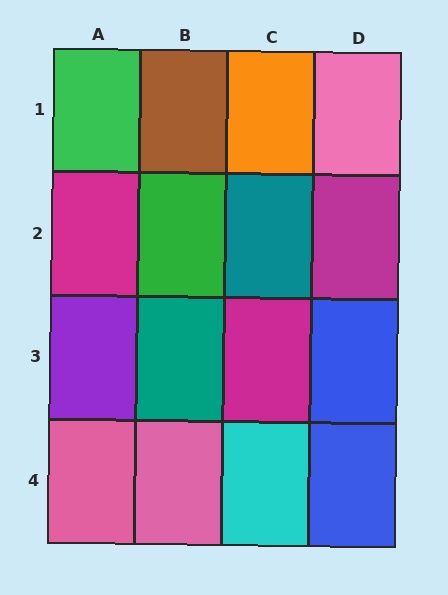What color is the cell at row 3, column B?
Teal.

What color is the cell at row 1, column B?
Brown.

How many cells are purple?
1 cell is purple.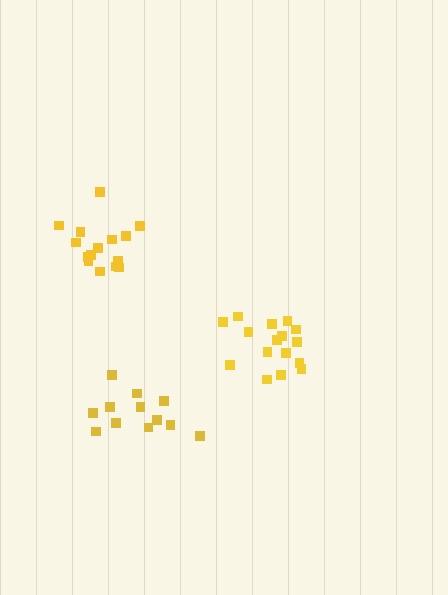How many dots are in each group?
Group 1: 16 dots, Group 2: 12 dots, Group 3: 15 dots (43 total).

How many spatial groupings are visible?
There are 3 spatial groupings.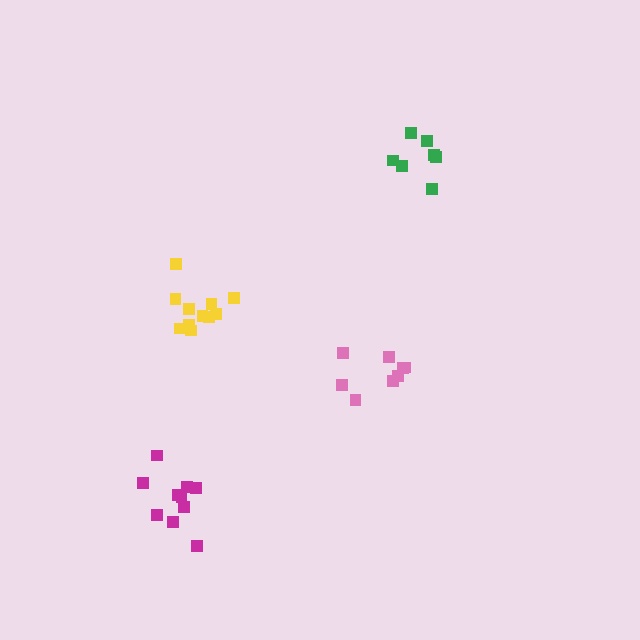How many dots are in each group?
Group 1: 11 dots, Group 2: 10 dots, Group 3: 8 dots, Group 4: 7 dots (36 total).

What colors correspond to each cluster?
The clusters are colored: yellow, magenta, pink, green.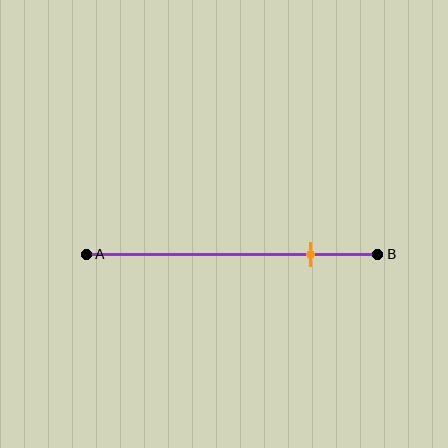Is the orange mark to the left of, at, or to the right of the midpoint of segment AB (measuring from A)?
The orange mark is to the right of the midpoint of segment AB.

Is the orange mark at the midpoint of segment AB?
No, the mark is at about 75% from A, not at the 50% midpoint.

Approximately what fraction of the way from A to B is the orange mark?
The orange mark is approximately 75% of the way from A to B.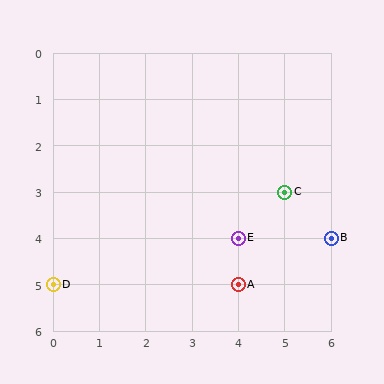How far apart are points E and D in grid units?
Points E and D are 4 columns and 1 row apart (about 4.1 grid units diagonally).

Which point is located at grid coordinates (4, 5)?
Point A is at (4, 5).